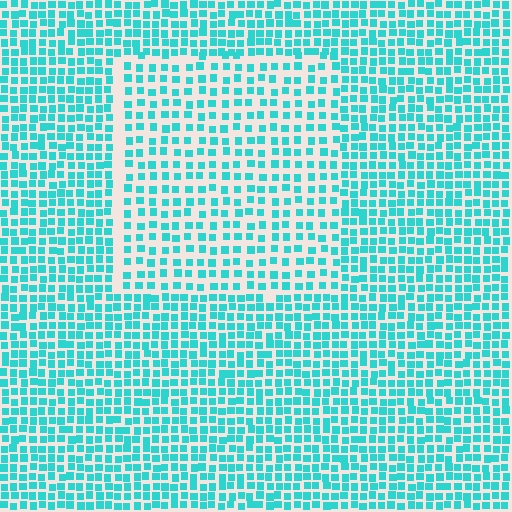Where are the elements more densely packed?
The elements are more densely packed outside the rectangle boundary.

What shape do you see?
I see a rectangle.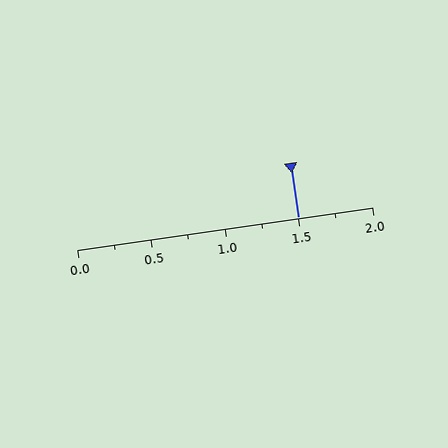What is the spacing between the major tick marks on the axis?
The major ticks are spaced 0.5 apart.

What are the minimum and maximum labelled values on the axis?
The axis runs from 0.0 to 2.0.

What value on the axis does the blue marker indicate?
The marker indicates approximately 1.5.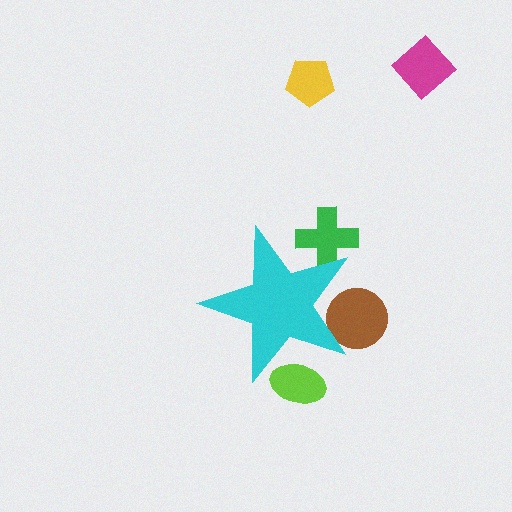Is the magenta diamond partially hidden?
No, the magenta diamond is fully visible.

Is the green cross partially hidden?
Yes, the green cross is partially hidden behind the cyan star.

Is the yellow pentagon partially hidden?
No, the yellow pentagon is fully visible.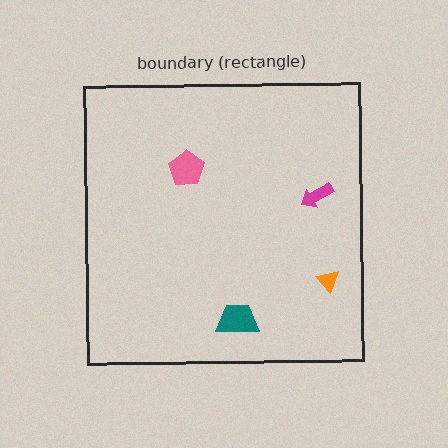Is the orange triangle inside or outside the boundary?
Inside.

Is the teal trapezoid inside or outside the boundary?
Inside.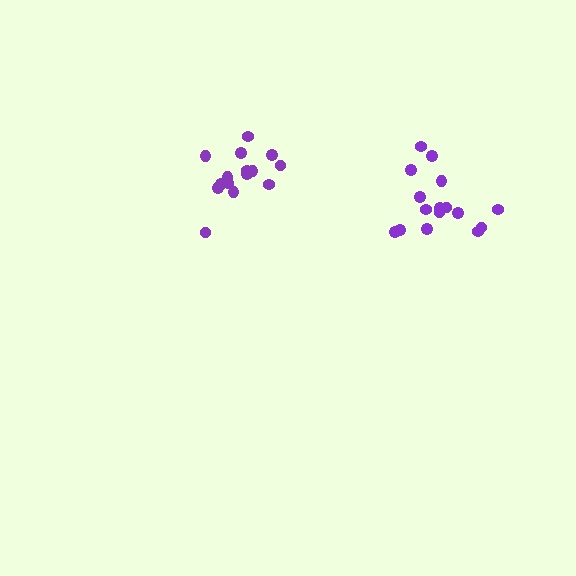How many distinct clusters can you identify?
There are 2 distinct clusters.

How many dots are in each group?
Group 1: 16 dots, Group 2: 16 dots (32 total).